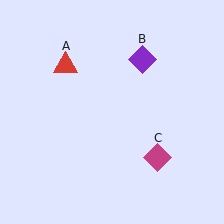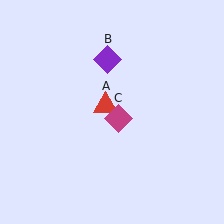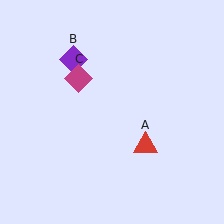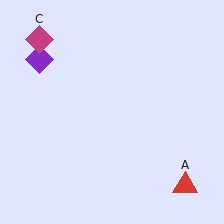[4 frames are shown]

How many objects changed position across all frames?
3 objects changed position: red triangle (object A), purple diamond (object B), magenta diamond (object C).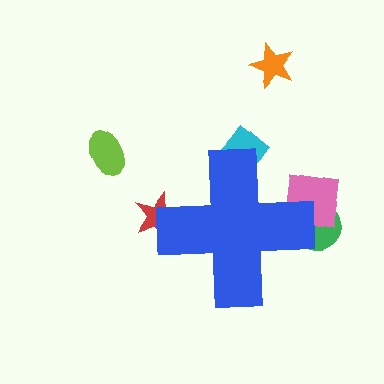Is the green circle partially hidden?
Yes, the green circle is partially hidden behind the blue cross.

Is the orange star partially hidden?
No, the orange star is fully visible.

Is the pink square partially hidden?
Yes, the pink square is partially hidden behind the blue cross.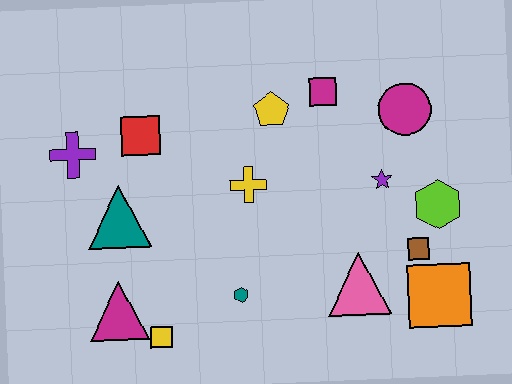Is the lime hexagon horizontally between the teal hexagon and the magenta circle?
No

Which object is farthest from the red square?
The orange square is farthest from the red square.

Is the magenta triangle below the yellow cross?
Yes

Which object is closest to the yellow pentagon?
The magenta square is closest to the yellow pentagon.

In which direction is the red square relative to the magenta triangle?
The red square is above the magenta triangle.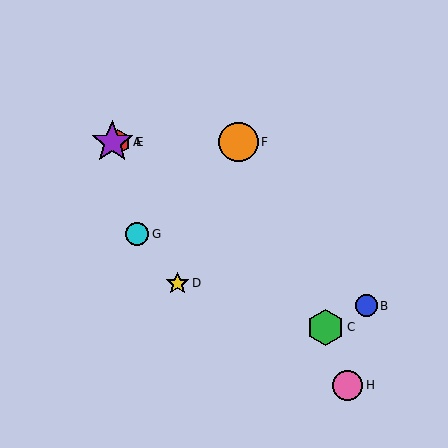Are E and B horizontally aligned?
No, E is at y≈142 and B is at y≈306.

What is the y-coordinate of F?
Object F is at y≈142.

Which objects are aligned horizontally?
Objects A, E, F are aligned horizontally.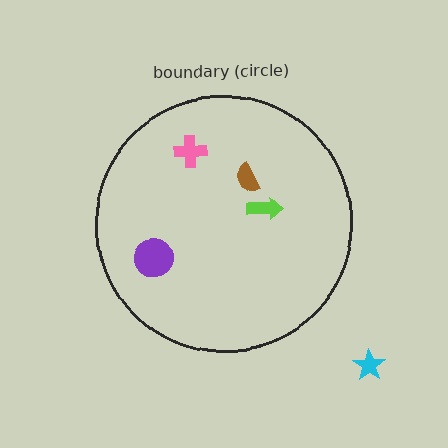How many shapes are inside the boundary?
4 inside, 1 outside.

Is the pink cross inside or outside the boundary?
Inside.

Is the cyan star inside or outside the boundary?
Outside.